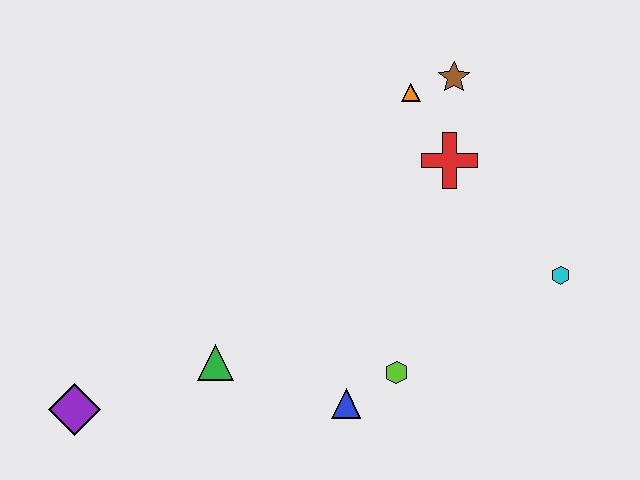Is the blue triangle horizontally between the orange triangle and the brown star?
No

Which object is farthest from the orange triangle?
The purple diamond is farthest from the orange triangle.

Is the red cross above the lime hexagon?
Yes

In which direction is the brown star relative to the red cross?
The brown star is above the red cross.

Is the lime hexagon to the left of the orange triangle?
Yes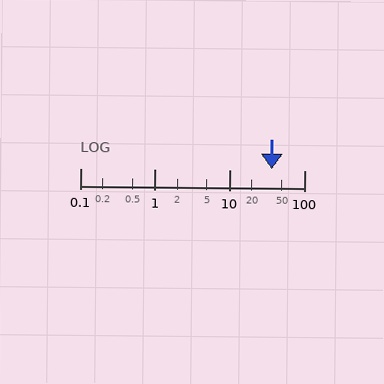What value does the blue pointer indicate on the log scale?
The pointer indicates approximately 37.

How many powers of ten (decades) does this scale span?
The scale spans 3 decades, from 0.1 to 100.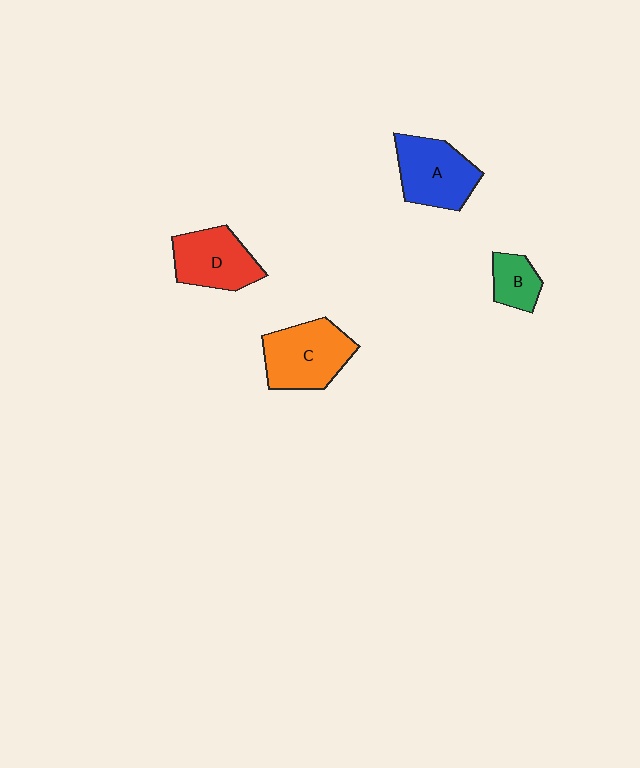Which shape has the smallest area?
Shape B (green).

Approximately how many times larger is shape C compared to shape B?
Approximately 2.2 times.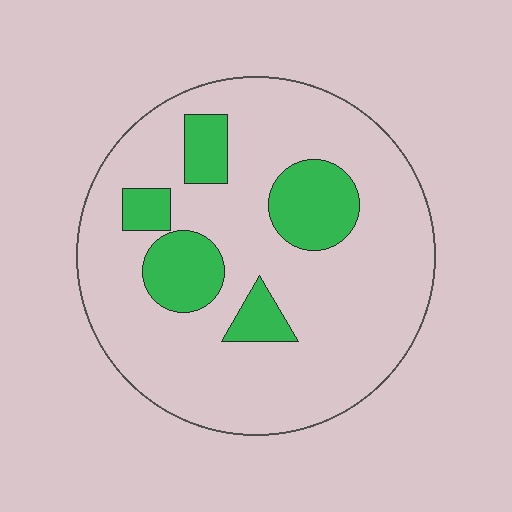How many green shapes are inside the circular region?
5.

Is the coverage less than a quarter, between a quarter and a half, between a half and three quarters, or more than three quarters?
Less than a quarter.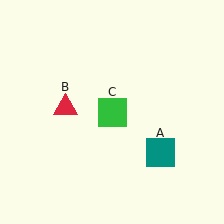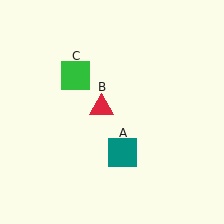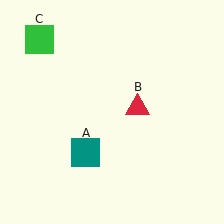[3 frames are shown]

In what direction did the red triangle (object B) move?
The red triangle (object B) moved right.